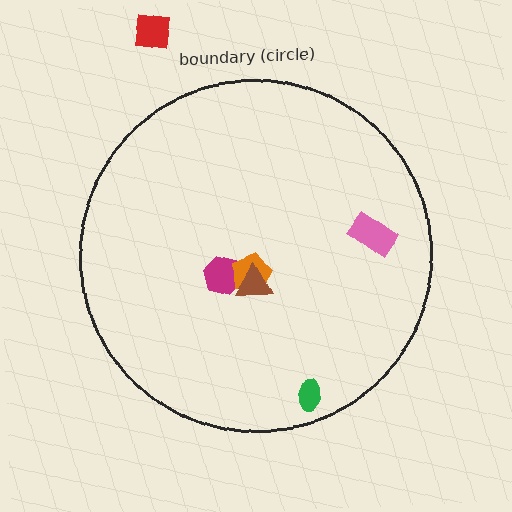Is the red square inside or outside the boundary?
Outside.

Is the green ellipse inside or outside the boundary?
Inside.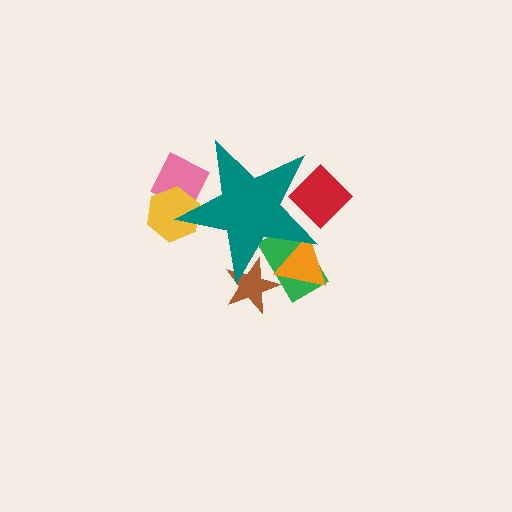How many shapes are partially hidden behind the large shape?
6 shapes are partially hidden.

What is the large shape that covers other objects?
A teal star.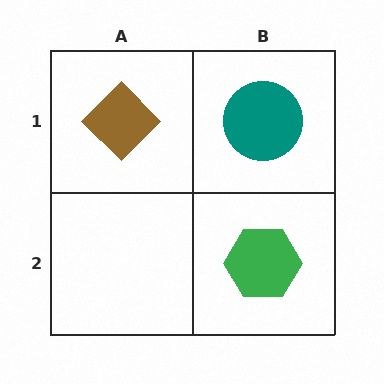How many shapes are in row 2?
1 shape.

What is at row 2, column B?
A green hexagon.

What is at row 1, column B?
A teal circle.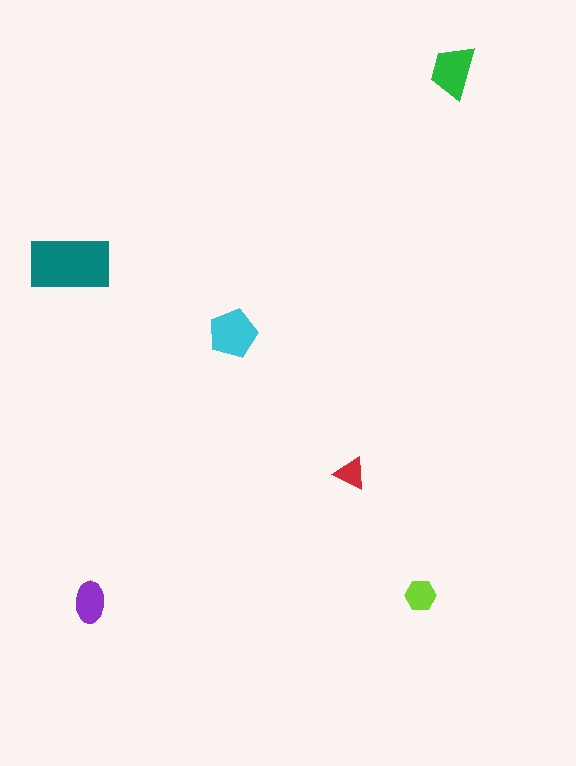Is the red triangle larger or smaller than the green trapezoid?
Smaller.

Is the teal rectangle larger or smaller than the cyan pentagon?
Larger.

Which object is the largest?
The teal rectangle.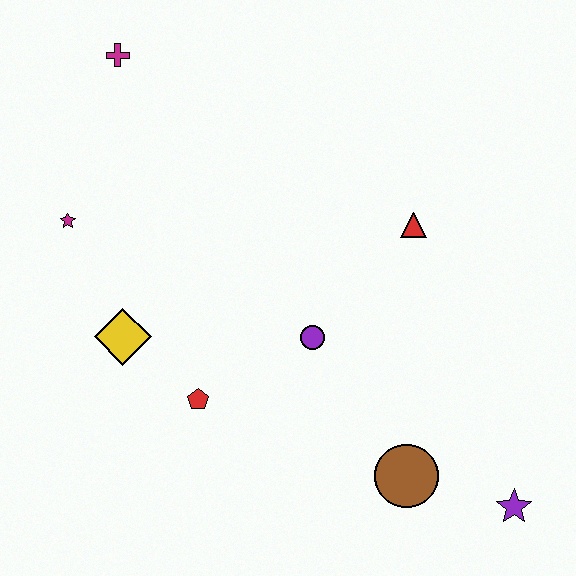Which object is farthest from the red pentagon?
The magenta cross is farthest from the red pentagon.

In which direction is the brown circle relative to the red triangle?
The brown circle is below the red triangle.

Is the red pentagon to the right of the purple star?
No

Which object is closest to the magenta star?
The yellow diamond is closest to the magenta star.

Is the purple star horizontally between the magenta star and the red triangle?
No